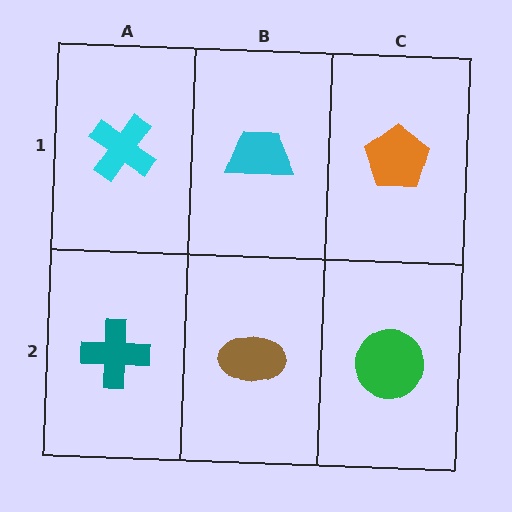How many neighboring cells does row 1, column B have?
3.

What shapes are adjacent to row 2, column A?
A cyan cross (row 1, column A), a brown ellipse (row 2, column B).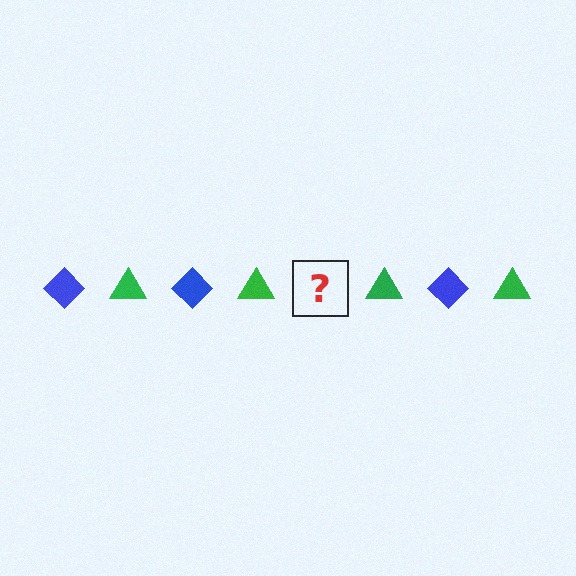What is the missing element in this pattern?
The missing element is a blue diamond.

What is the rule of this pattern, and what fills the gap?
The rule is that the pattern alternates between blue diamond and green triangle. The gap should be filled with a blue diamond.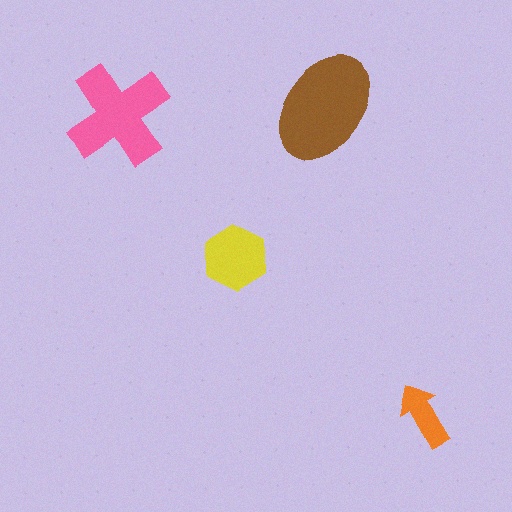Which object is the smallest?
The orange arrow.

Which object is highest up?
The brown ellipse is topmost.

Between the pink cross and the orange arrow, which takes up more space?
The pink cross.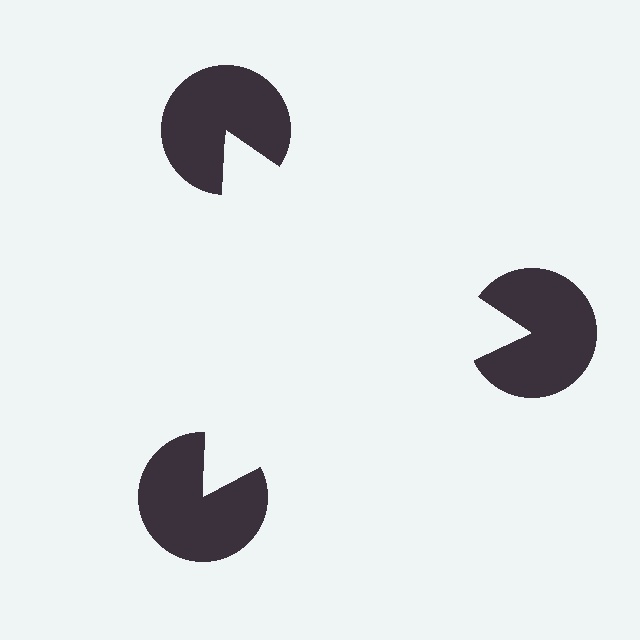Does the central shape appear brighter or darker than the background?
It typically appears slightly brighter than the background, even though no actual brightness change is drawn.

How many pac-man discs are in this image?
There are 3 — one at each vertex of the illusory triangle.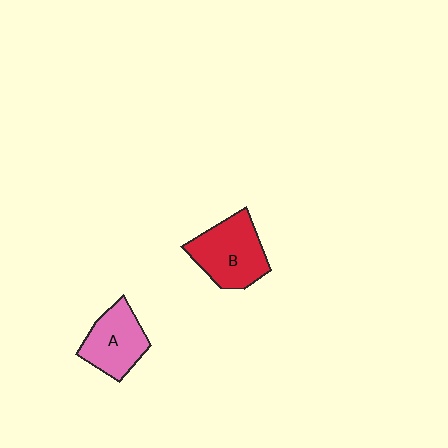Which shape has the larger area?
Shape B (red).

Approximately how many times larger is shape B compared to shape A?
Approximately 1.2 times.